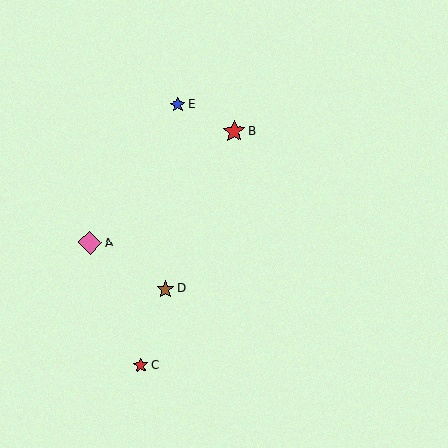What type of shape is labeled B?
Shape B is a red star.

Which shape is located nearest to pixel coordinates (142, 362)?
The red star (labeled C) at (141, 365) is nearest to that location.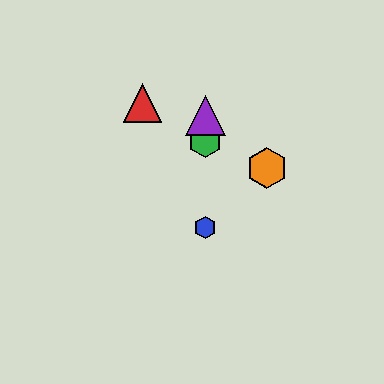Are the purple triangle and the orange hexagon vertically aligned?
No, the purple triangle is at x≈205 and the orange hexagon is at x≈267.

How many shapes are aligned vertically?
4 shapes (the blue hexagon, the green hexagon, the yellow triangle, the purple triangle) are aligned vertically.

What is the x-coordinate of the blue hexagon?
The blue hexagon is at x≈205.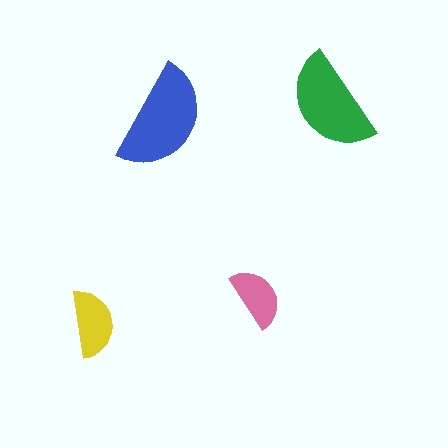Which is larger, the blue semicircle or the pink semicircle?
The blue one.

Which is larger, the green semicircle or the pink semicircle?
The green one.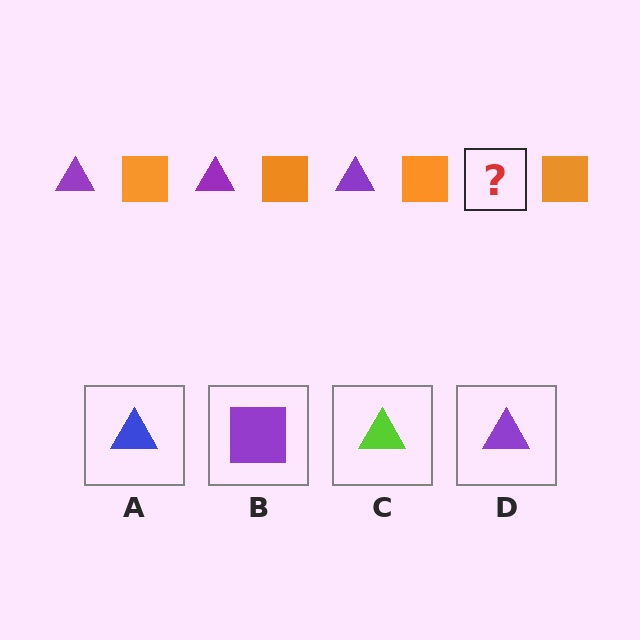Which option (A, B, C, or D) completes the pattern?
D.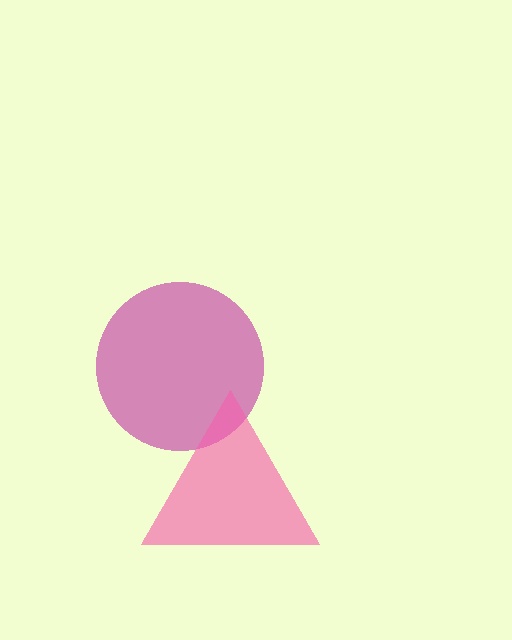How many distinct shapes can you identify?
There are 2 distinct shapes: a magenta circle, a pink triangle.